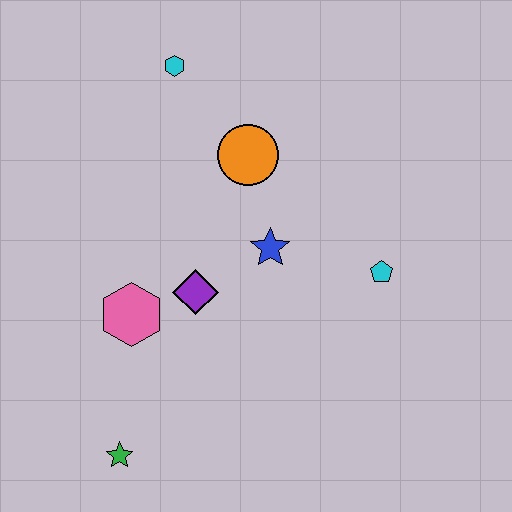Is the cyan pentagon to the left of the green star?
No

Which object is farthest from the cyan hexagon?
The green star is farthest from the cyan hexagon.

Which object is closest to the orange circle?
The blue star is closest to the orange circle.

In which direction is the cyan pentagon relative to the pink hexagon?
The cyan pentagon is to the right of the pink hexagon.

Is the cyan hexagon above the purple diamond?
Yes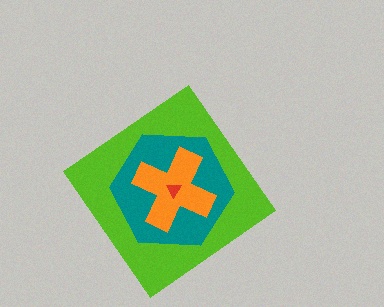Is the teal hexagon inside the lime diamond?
Yes.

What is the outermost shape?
The lime diamond.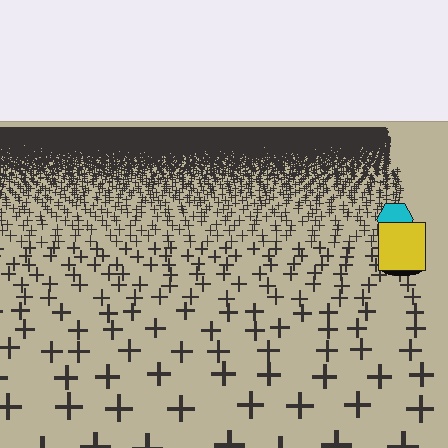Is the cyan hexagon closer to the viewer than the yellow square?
No. The yellow square is closer — you can tell from the texture gradient: the ground texture is coarser near it.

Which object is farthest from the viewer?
The cyan hexagon is farthest from the viewer. It appears smaller and the ground texture around it is denser.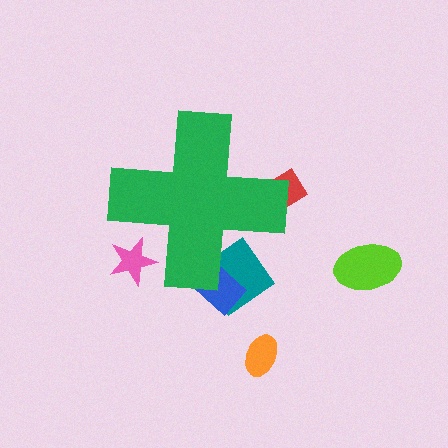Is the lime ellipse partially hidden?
No, the lime ellipse is fully visible.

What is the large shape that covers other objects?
A green cross.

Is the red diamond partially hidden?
Yes, the red diamond is partially hidden behind the green cross.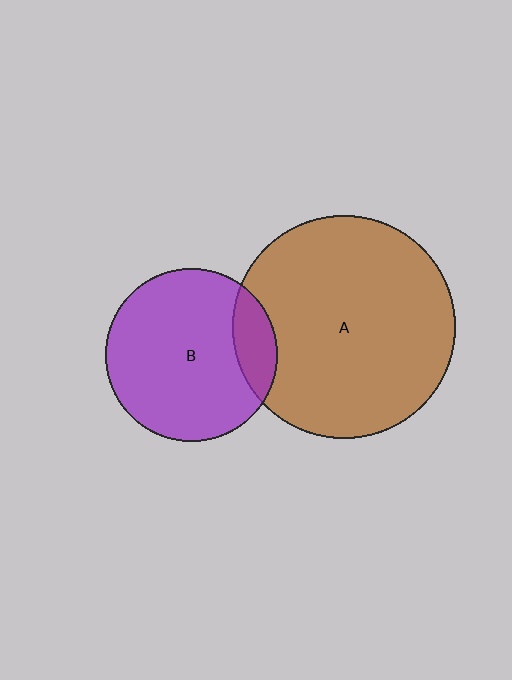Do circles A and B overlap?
Yes.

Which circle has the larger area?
Circle A (brown).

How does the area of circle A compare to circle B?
Approximately 1.7 times.